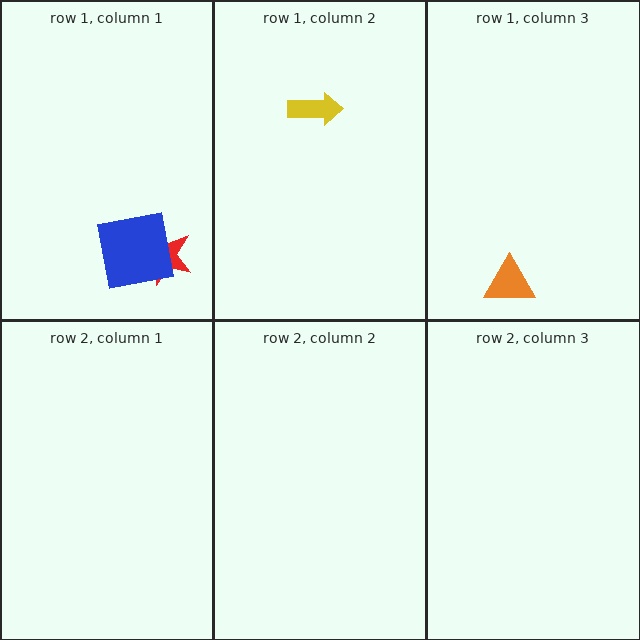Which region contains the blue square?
The row 1, column 1 region.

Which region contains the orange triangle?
The row 1, column 3 region.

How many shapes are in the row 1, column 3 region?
1.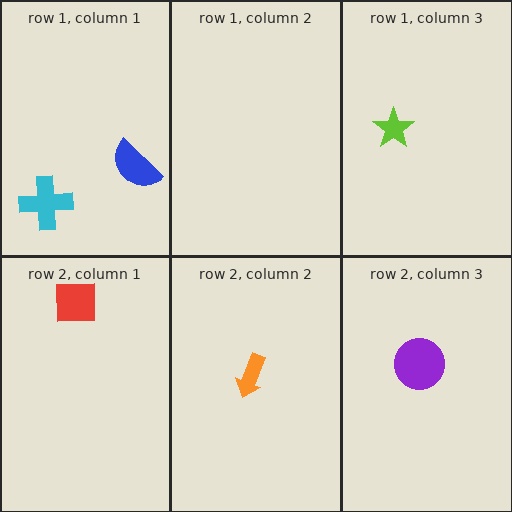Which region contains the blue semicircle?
The row 1, column 1 region.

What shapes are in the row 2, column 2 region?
The orange arrow.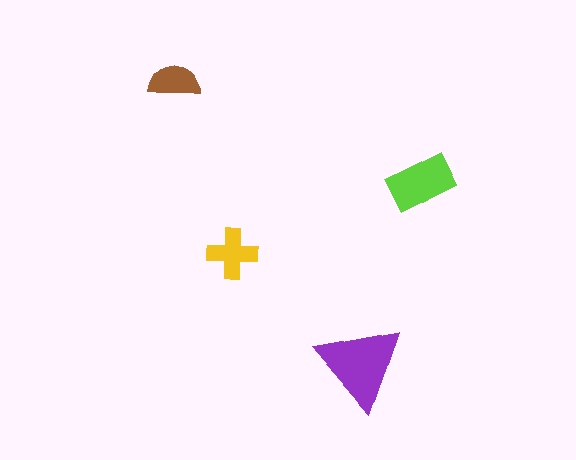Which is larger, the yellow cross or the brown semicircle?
The yellow cross.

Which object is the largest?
The purple triangle.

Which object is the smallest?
The brown semicircle.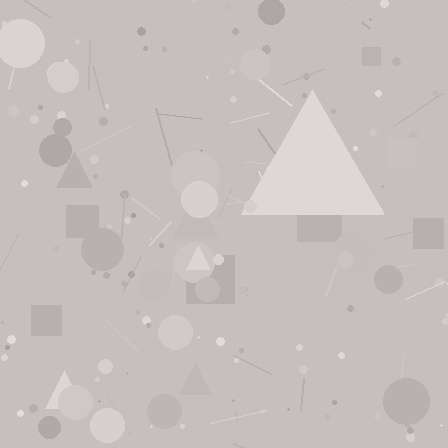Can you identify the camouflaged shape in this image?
The camouflaged shape is a triangle.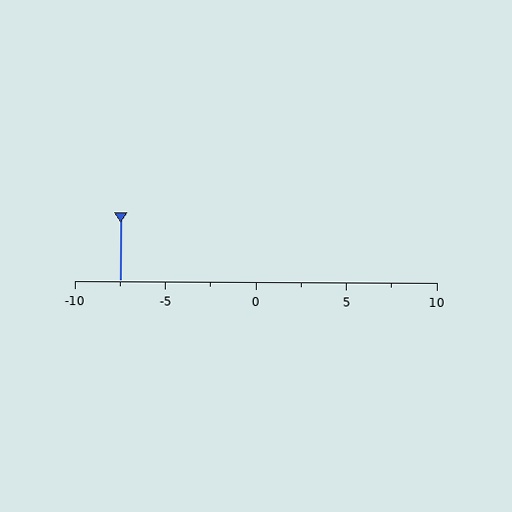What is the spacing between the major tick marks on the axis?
The major ticks are spaced 5 apart.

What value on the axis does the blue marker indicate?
The marker indicates approximately -7.5.